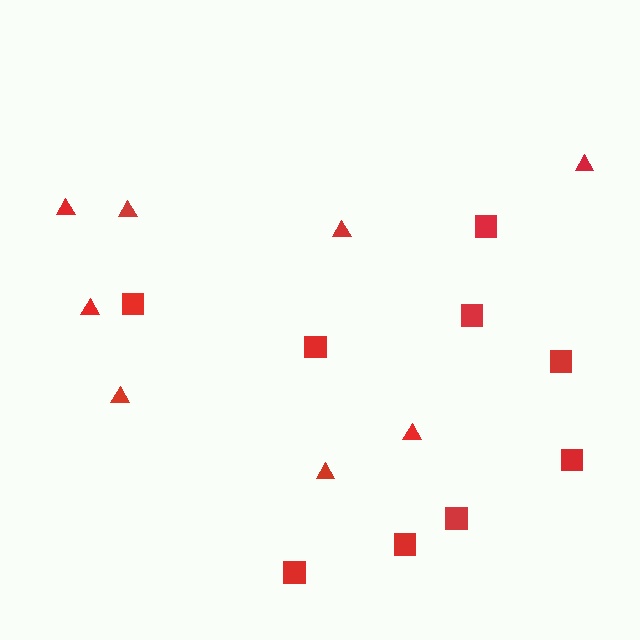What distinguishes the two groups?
There are 2 groups: one group of squares (9) and one group of triangles (8).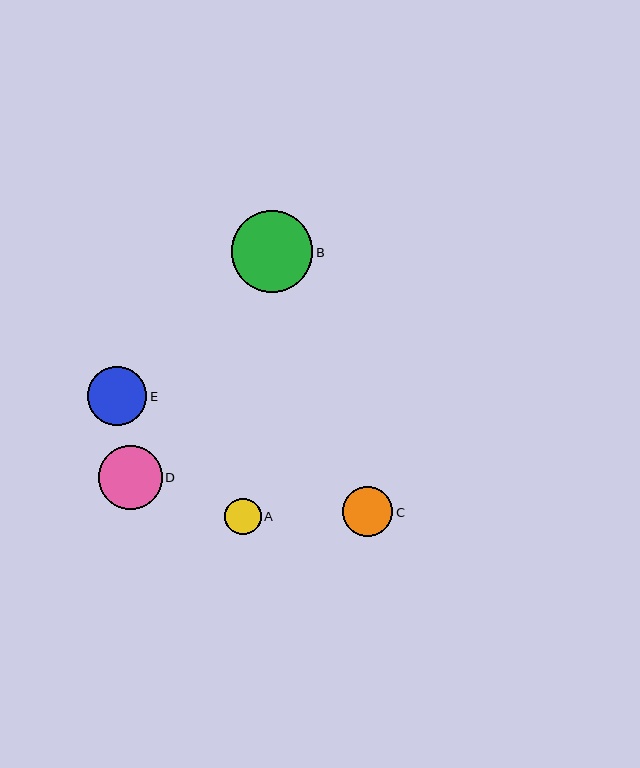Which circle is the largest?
Circle B is the largest with a size of approximately 82 pixels.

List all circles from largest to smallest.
From largest to smallest: B, D, E, C, A.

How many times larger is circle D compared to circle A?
Circle D is approximately 1.8 times the size of circle A.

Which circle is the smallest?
Circle A is the smallest with a size of approximately 36 pixels.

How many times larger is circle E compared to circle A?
Circle E is approximately 1.6 times the size of circle A.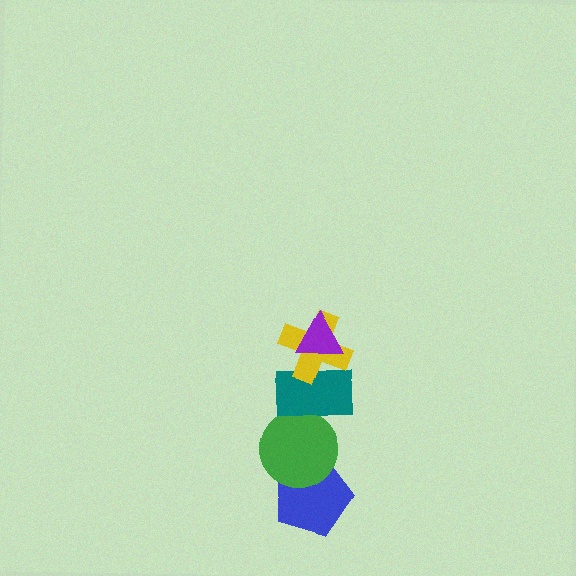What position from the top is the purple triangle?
The purple triangle is 1st from the top.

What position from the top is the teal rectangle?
The teal rectangle is 3rd from the top.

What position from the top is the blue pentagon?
The blue pentagon is 5th from the top.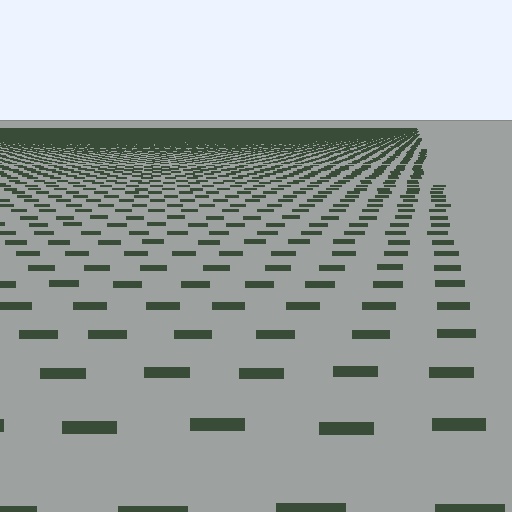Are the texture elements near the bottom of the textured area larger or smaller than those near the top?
Larger. Near the bottom, elements are closer to the viewer and appear at a bigger on-screen size.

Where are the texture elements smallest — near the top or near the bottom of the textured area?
Near the top.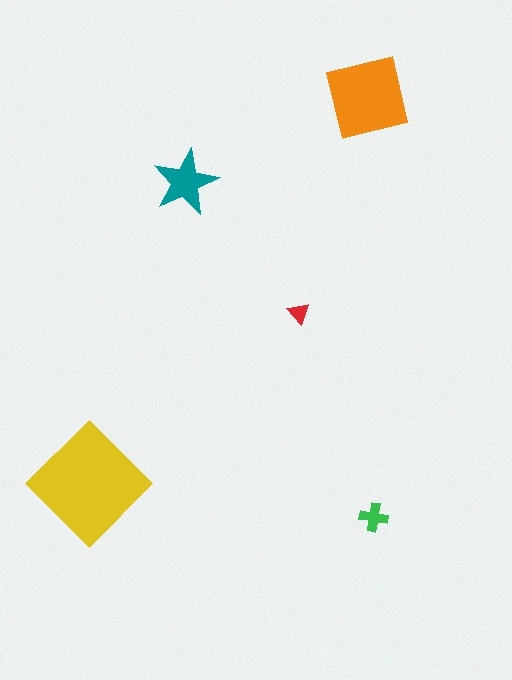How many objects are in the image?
There are 5 objects in the image.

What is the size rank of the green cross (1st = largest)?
4th.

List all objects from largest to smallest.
The yellow diamond, the orange square, the teal star, the green cross, the red triangle.